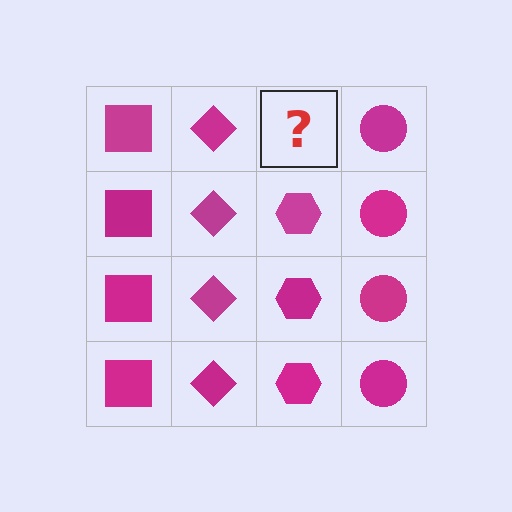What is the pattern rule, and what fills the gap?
The rule is that each column has a consistent shape. The gap should be filled with a magenta hexagon.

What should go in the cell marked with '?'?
The missing cell should contain a magenta hexagon.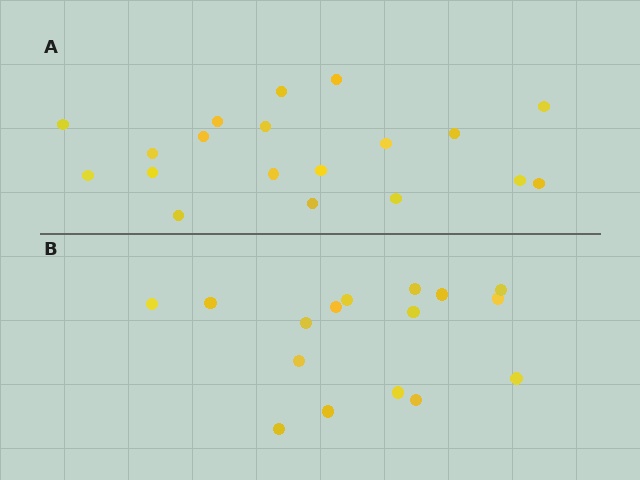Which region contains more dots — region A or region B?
Region A (the top region) has more dots.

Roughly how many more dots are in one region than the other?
Region A has just a few more — roughly 2 or 3 more dots than region B.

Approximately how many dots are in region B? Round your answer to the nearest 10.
About 20 dots. (The exact count is 16, which rounds to 20.)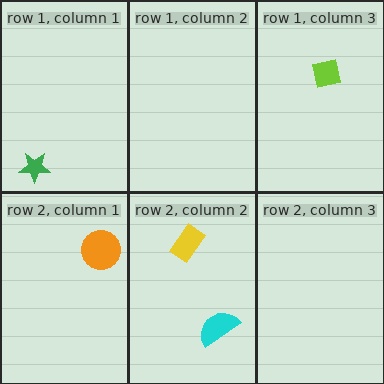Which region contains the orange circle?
The row 2, column 1 region.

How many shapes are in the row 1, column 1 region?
1.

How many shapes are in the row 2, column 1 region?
1.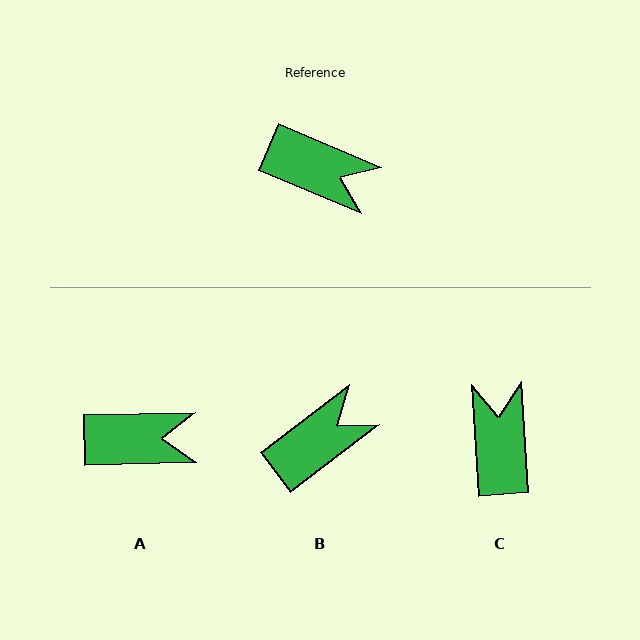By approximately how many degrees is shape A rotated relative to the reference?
Approximately 24 degrees counter-clockwise.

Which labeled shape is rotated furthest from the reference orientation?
C, about 117 degrees away.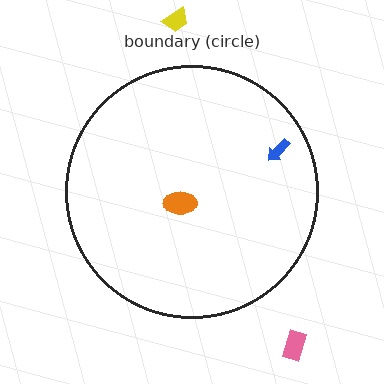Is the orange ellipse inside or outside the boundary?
Inside.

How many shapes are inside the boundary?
2 inside, 2 outside.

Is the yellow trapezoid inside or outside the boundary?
Outside.